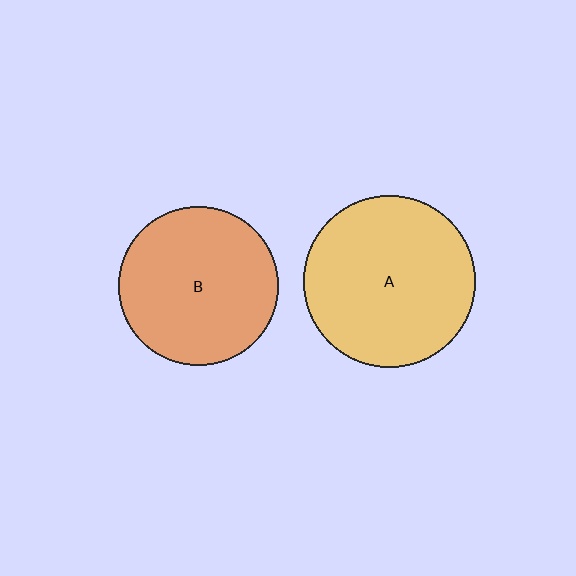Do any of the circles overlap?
No, none of the circles overlap.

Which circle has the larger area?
Circle A (yellow).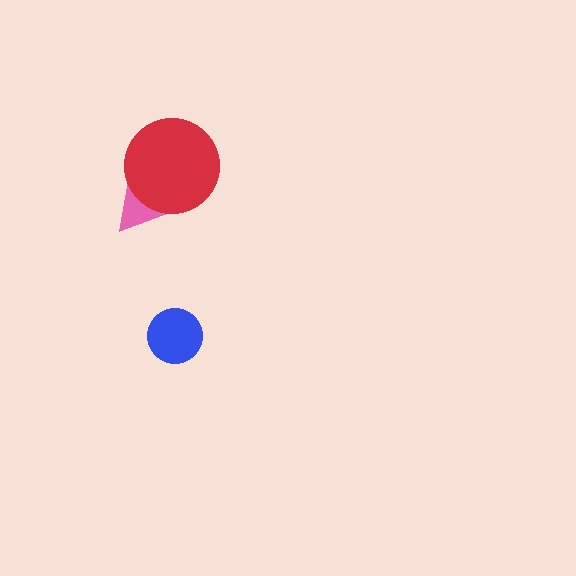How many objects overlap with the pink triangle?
1 object overlaps with the pink triangle.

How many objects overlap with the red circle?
1 object overlaps with the red circle.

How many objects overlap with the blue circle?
0 objects overlap with the blue circle.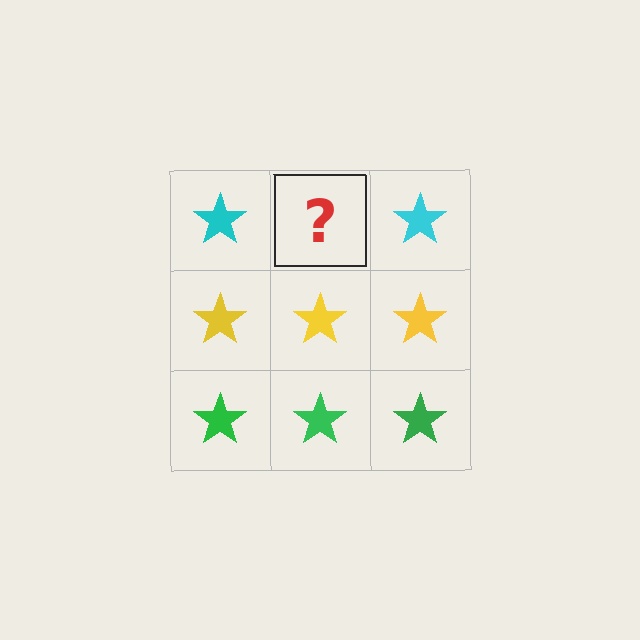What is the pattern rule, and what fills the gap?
The rule is that each row has a consistent color. The gap should be filled with a cyan star.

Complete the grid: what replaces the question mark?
The question mark should be replaced with a cyan star.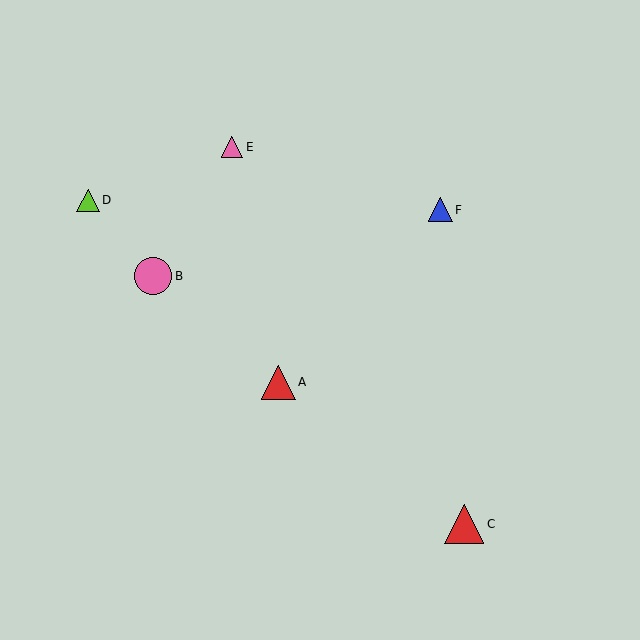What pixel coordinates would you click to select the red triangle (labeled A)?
Click at (278, 382) to select the red triangle A.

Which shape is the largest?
The red triangle (labeled C) is the largest.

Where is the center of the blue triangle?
The center of the blue triangle is at (440, 210).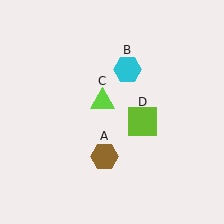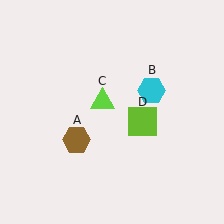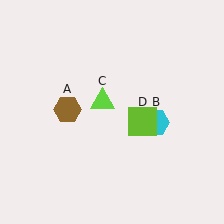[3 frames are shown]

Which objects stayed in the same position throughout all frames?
Lime triangle (object C) and lime square (object D) remained stationary.